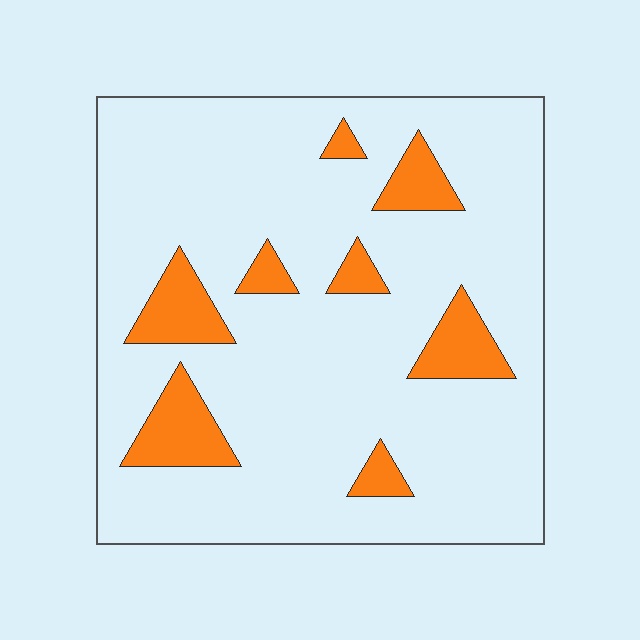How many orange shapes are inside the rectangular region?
8.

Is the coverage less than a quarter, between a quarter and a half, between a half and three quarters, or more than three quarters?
Less than a quarter.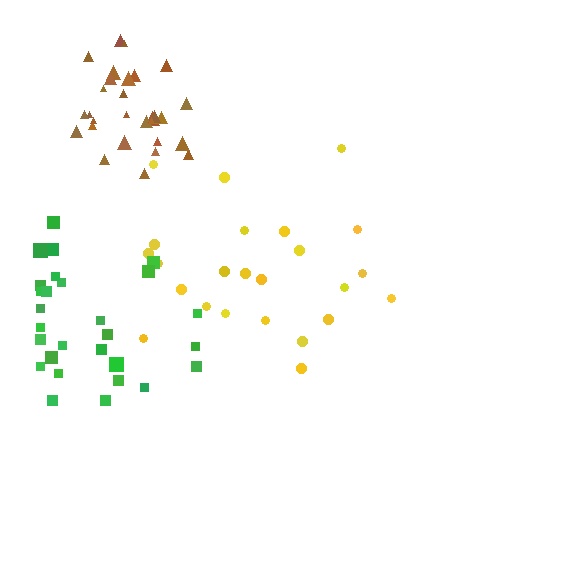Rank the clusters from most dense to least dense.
brown, green, yellow.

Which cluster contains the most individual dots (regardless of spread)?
Brown (29).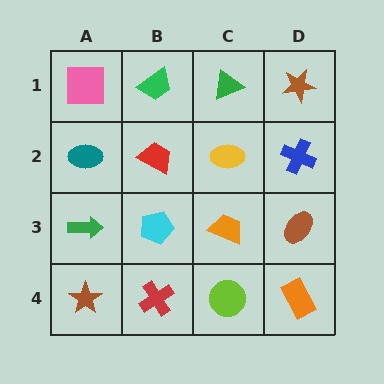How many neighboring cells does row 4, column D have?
2.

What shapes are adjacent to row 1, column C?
A yellow ellipse (row 2, column C), a green trapezoid (row 1, column B), a brown star (row 1, column D).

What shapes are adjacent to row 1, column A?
A teal ellipse (row 2, column A), a green trapezoid (row 1, column B).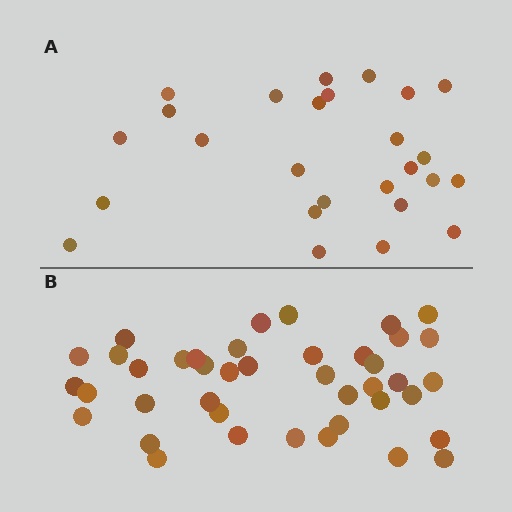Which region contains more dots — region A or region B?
Region B (the bottom region) has more dots.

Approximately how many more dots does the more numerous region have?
Region B has approximately 15 more dots than region A.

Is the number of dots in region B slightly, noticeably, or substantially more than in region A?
Region B has substantially more. The ratio is roughly 1.6 to 1.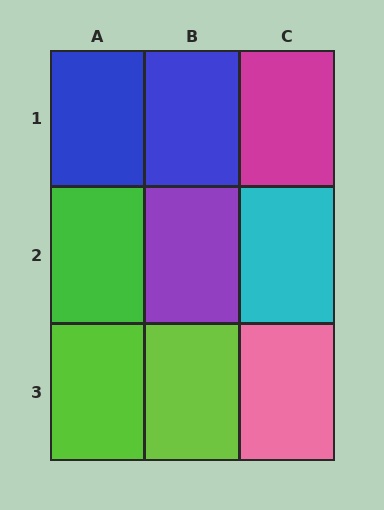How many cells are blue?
2 cells are blue.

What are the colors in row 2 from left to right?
Green, purple, cyan.